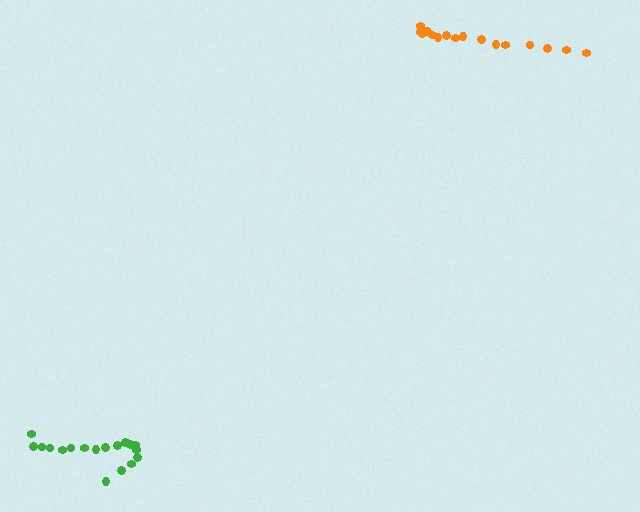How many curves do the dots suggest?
There are 2 distinct paths.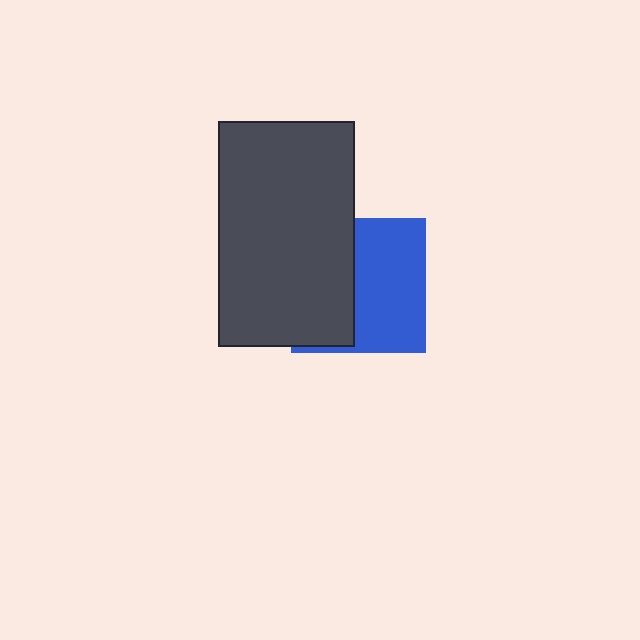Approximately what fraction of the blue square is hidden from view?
Roughly 46% of the blue square is hidden behind the dark gray rectangle.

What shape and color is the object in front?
The object in front is a dark gray rectangle.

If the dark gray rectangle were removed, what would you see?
You would see the complete blue square.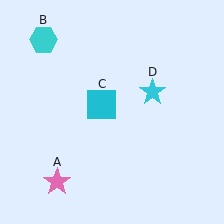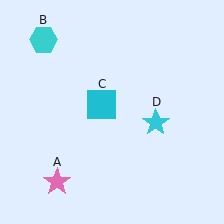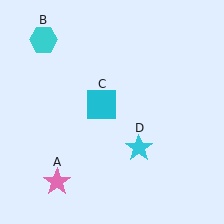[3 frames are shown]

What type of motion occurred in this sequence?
The cyan star (object D) rotated clockwise around the center of the scene.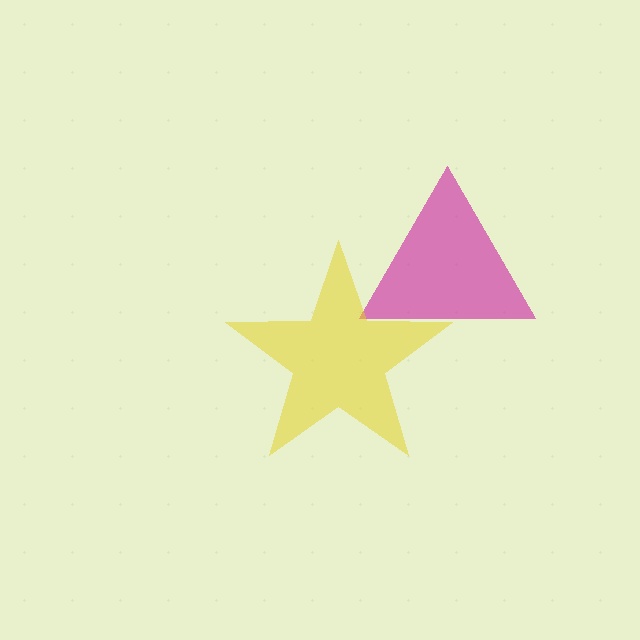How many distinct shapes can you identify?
There are 2 distinct shapes: a magenta triangle, a yellow star.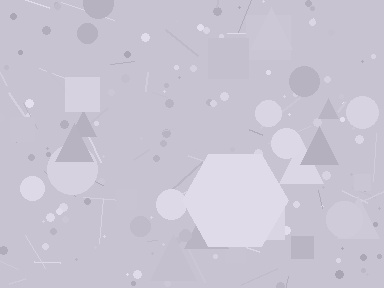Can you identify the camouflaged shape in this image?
The camouflaged shape is a hexagon.